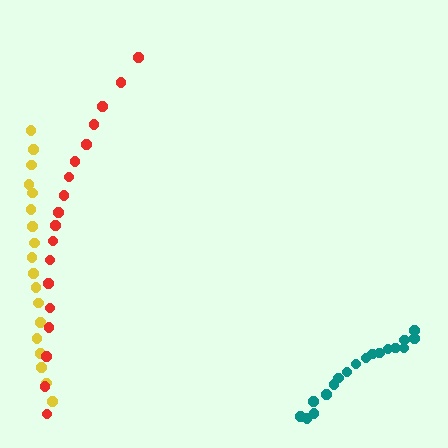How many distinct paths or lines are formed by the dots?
There are 3 distinct paths.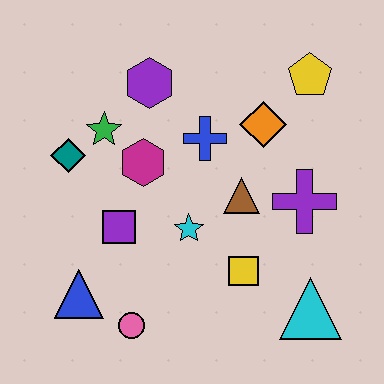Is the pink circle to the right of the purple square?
Yes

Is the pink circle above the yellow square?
No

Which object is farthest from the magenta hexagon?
The cyan triangle is farthest from the magenta hexagon.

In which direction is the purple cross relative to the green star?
The purple cross is to the right of the green star.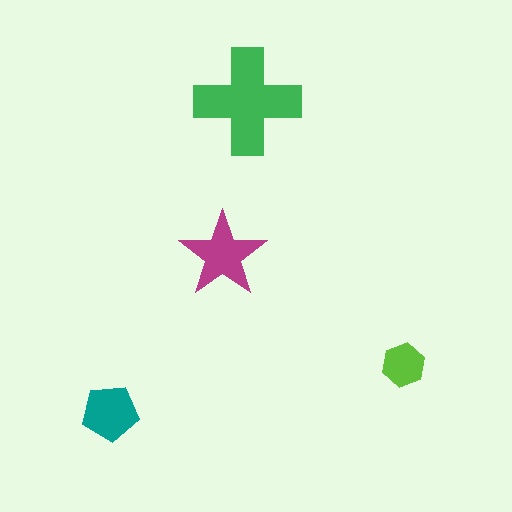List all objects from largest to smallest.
The green cross, the magenta star, the teal pentagon, the lime hexagon.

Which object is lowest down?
The teal pentagon is bottommost.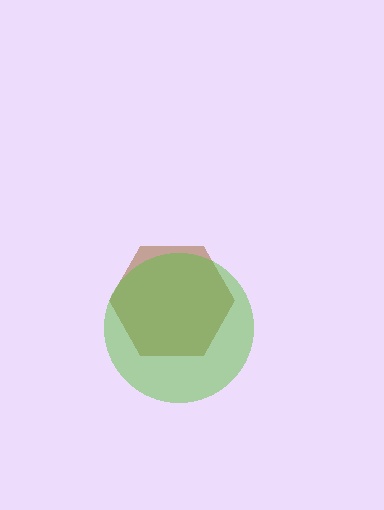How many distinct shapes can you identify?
There are 2 distinct shapes: a brown hexagon, a lime circle.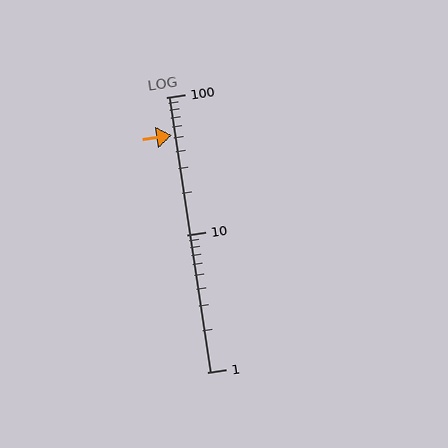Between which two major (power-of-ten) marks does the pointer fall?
The pointer is between 10 and 100.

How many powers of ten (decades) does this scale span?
The scale spans 2 decades, from 1 to 100.